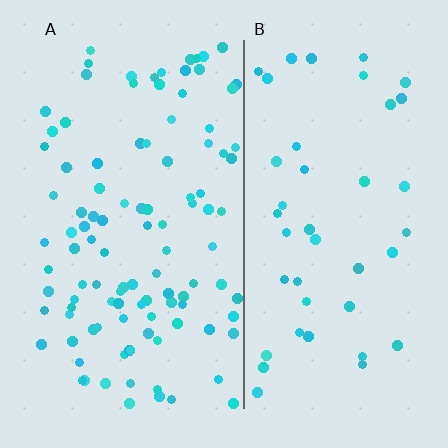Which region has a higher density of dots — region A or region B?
A (the left).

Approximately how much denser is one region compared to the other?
Approximately 2.5× — region A over region B.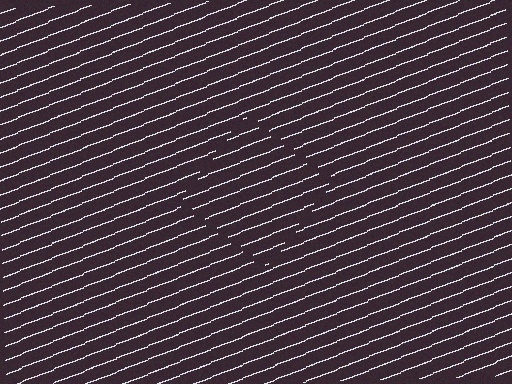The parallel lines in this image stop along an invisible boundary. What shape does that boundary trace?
An illusory square. The interior of the shape contains the same grating, shifted by half a period — the contour is defined by the phase discontinuity where line-ends from the inner and outer gratings abut.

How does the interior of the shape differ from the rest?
The interior of the shape contains the same grating, shifted by half a period — the contour is defined by the phase discontinuity where line-ends from the inner and outer gratings abut.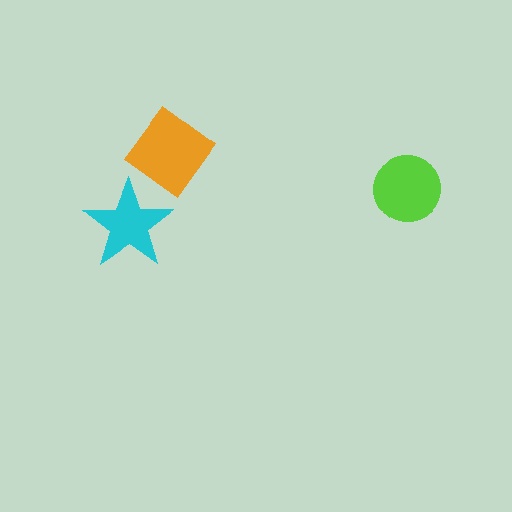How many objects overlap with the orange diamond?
1 object overlaps with the orange diamond.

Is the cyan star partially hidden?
Yes, it is partially covered by another shape.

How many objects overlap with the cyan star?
1 object overlaps with the cyan star.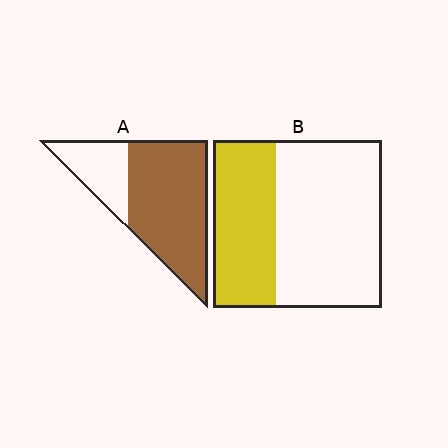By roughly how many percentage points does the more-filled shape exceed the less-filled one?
By roughly 35 percentage points (A over B).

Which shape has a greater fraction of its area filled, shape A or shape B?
Shape A.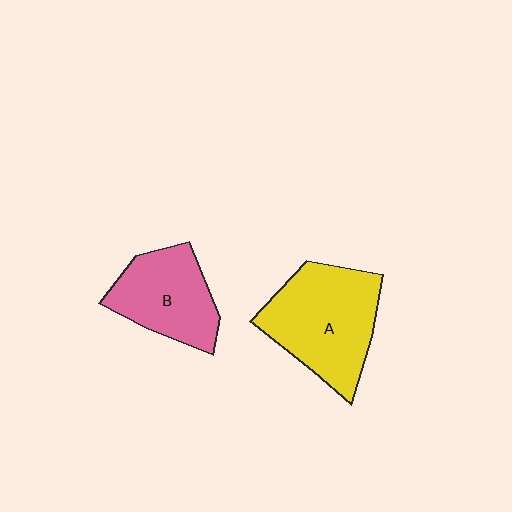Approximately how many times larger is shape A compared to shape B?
Approximately 1.4 times.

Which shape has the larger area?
Shape A (yellow).